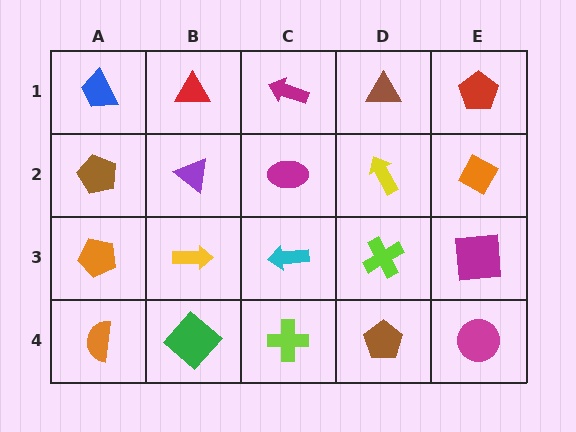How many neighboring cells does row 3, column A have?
3.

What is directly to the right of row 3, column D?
A magenta square.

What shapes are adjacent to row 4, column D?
A lime cross (row 3, column D), a lime cross (row 4, column C), a magenta circle (row 4, column E).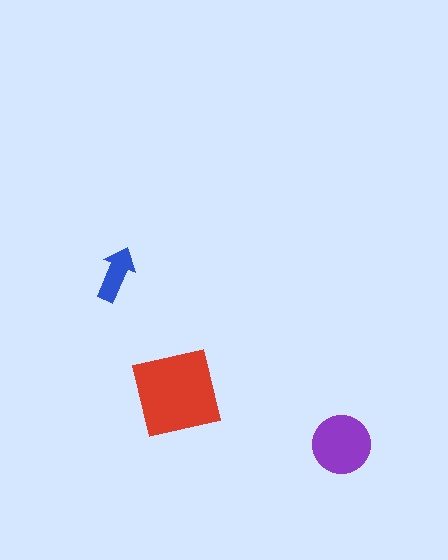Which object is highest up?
The blue arrow is topmost.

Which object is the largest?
The red square.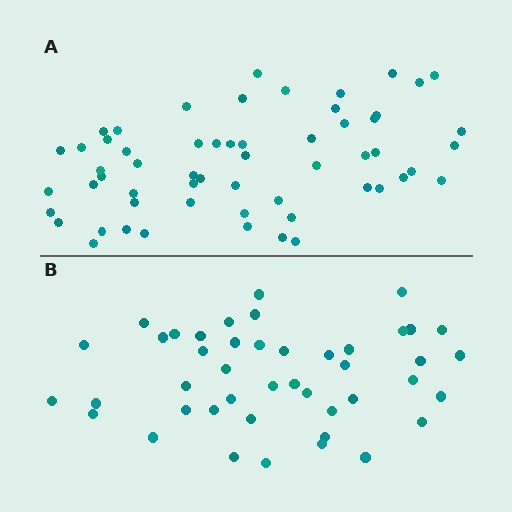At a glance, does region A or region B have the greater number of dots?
Region A (the top region) has more dots.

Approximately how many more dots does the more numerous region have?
Region A has approximately 15 more dots than region B.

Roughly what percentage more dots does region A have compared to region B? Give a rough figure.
About 30% more.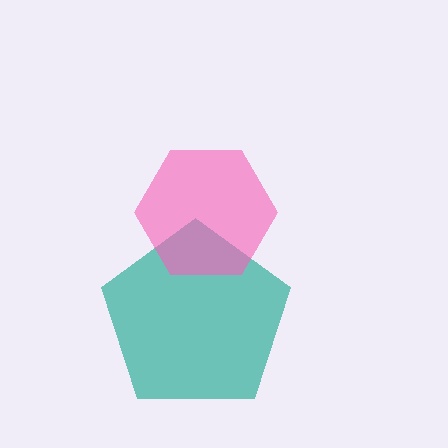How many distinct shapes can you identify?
There are 2 distinct shapes: a teal pentagon, a pink hexagon.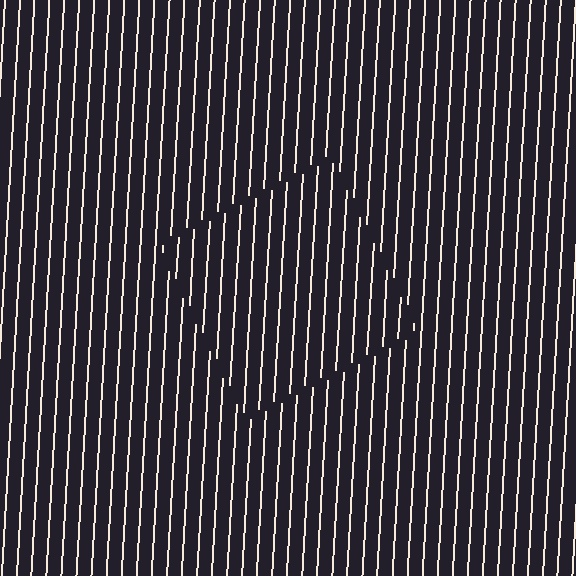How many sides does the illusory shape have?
4 sides — the line-ends trace a square.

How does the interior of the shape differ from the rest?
The interior of the shape contains the same grating, shifted by half a period — the contour is defined by the phase discontinuity where line-ends from the inner and outer gratings abut.